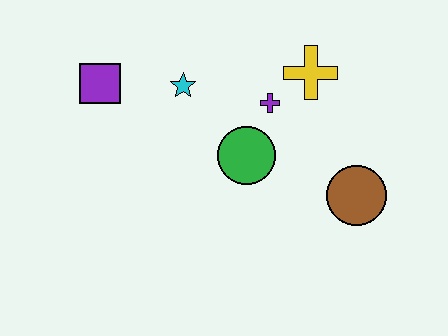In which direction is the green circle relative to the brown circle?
The green circle is to the left of the brown circle.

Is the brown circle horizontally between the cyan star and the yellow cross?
No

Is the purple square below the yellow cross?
Yes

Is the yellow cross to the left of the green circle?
No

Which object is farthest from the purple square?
The brown circle is farthest from the purple square.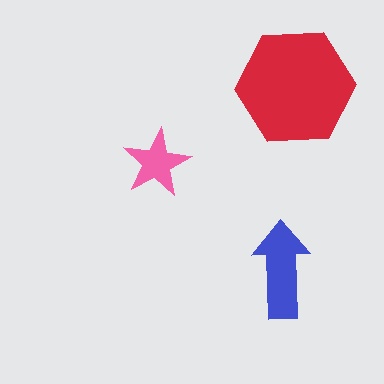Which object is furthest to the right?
The red hexagon is rightmost.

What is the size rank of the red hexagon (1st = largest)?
1st.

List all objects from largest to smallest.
The red hexagon, the blue arrow, the pink star.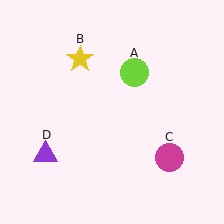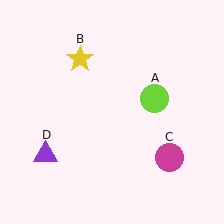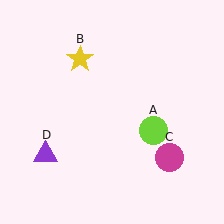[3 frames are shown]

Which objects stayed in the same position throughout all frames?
Yellow star (object B) and magenta circle (object C) and purple triangle (object D) remained stationary.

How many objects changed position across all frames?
1 object changed position: lime circle (object A).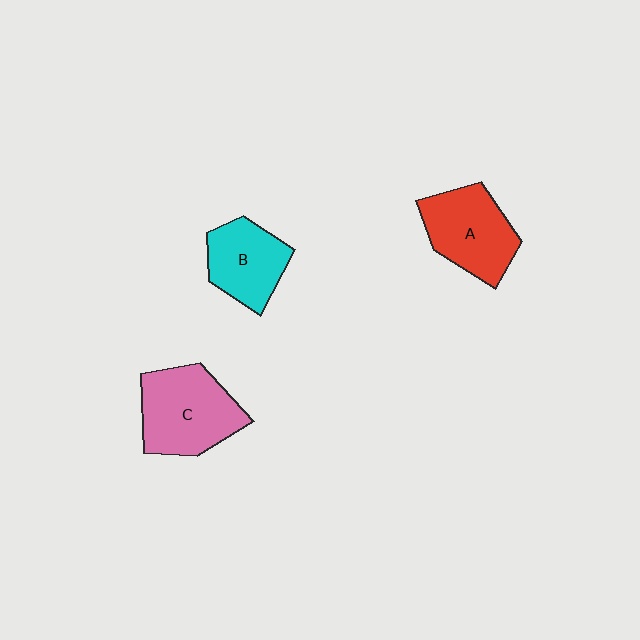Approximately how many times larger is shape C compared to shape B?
Approximately 1.4 times.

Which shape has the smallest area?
Shape B (cyan).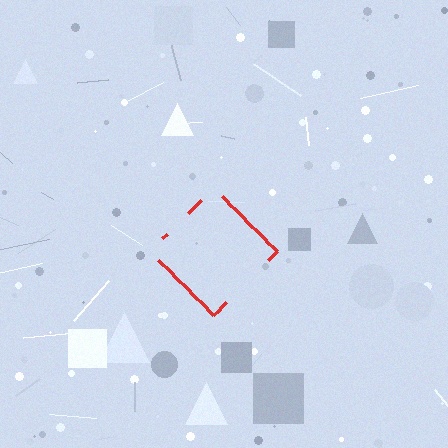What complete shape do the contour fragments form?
The contour fragments form a diamond.